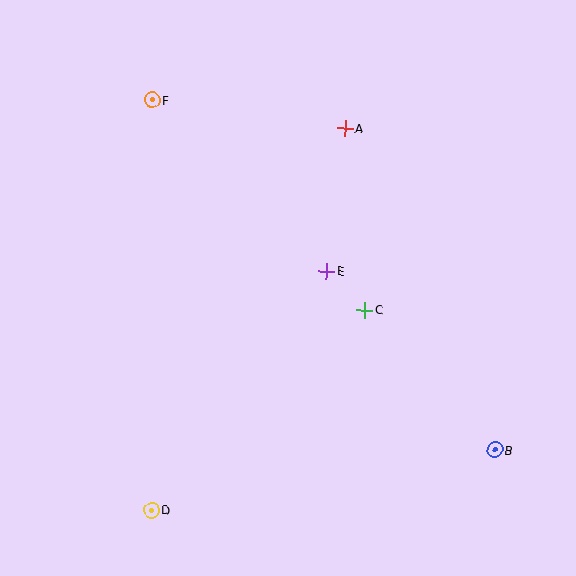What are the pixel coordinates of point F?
Point F is at (152, 100).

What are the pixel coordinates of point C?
Point C is at (365, 310).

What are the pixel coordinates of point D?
Point D is at (152, 510).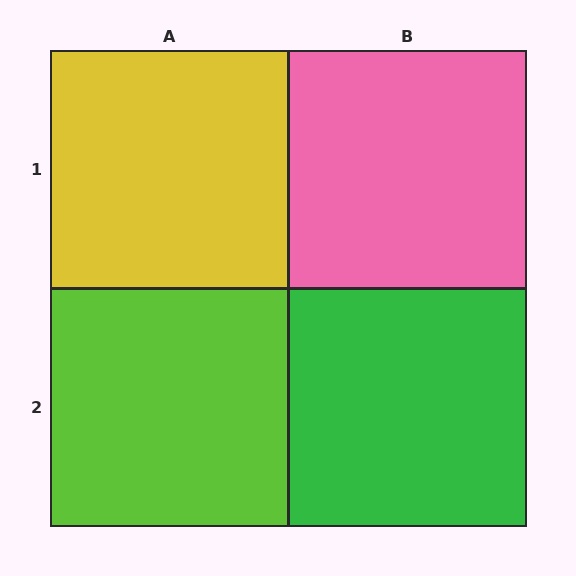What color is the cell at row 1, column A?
Yellow.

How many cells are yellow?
1 cell is yellow.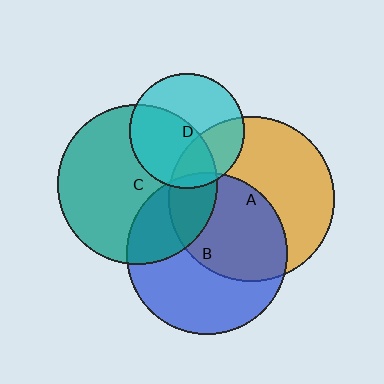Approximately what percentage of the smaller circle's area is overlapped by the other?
Approximately 30%.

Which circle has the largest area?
Circle A (orange).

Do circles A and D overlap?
Yes.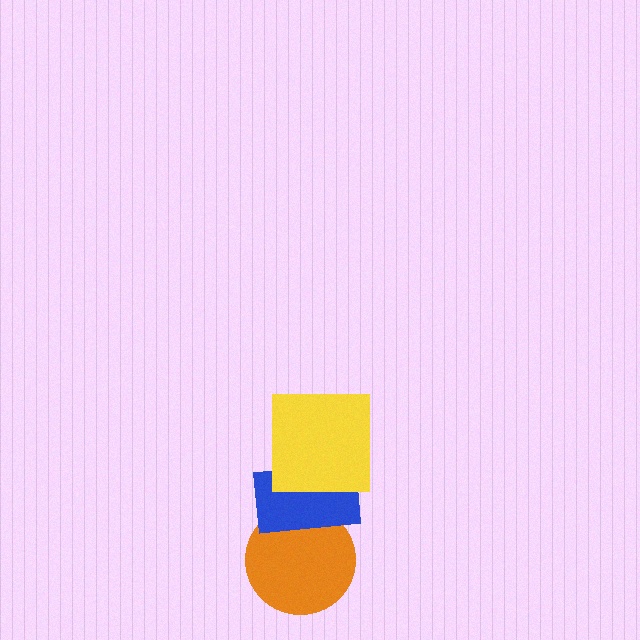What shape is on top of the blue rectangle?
The yellow square is on top of the blue rectangle.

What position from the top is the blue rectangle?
The blue rectangle is 2nd from the top.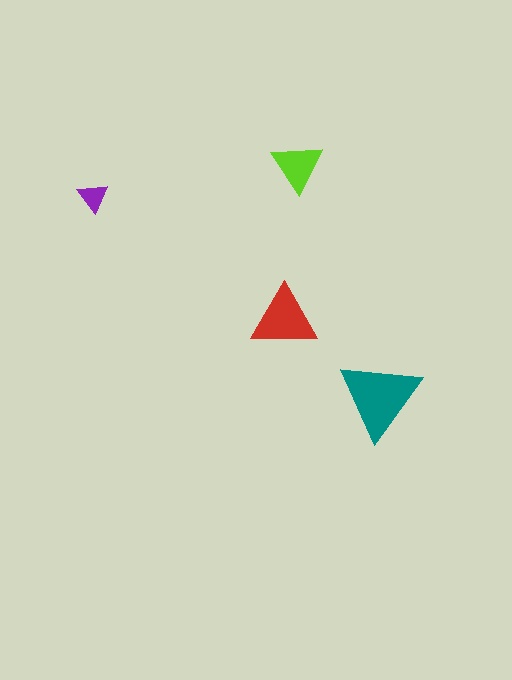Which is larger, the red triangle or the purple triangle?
The red one.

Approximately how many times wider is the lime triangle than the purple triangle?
About 1.5 times wider.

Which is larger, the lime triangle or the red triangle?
The red one.